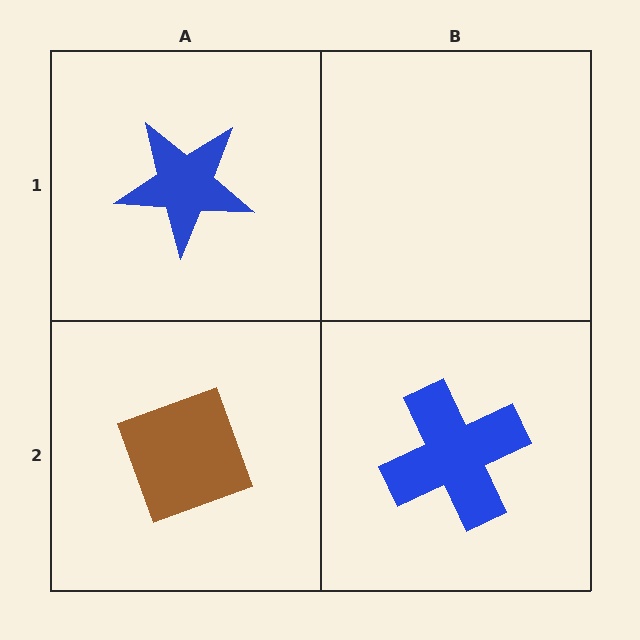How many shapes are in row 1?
1 shape.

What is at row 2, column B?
A blue cross.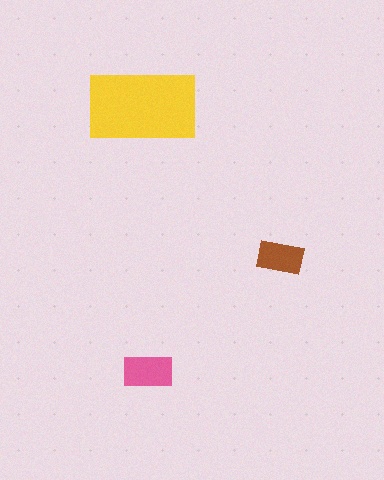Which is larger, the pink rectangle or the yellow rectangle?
The yellow one.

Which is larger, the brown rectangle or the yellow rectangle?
The yellow one.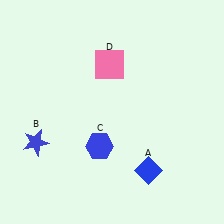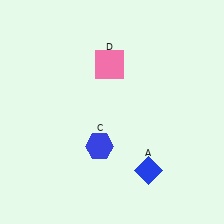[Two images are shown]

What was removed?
The blue star (B) was removed in Image 2.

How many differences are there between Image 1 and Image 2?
There is 1 difference between the two images.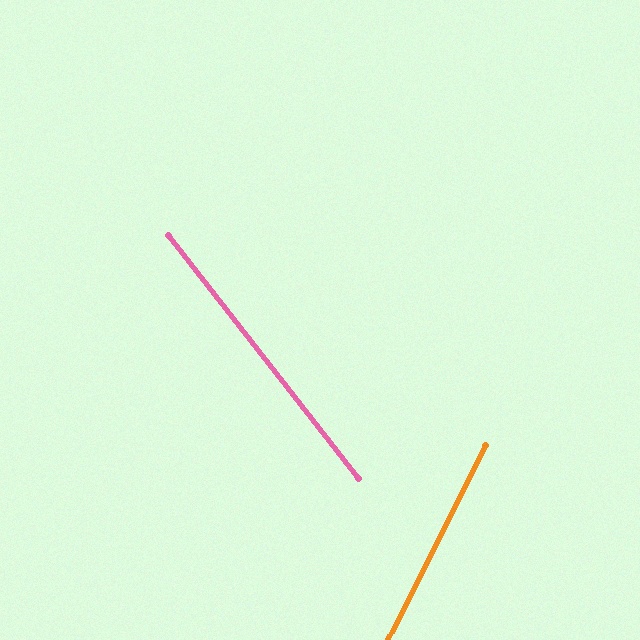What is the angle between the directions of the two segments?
Approximately 65 degrees.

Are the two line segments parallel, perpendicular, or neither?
Neither parallel nor perpendicular — they differ by about 65°.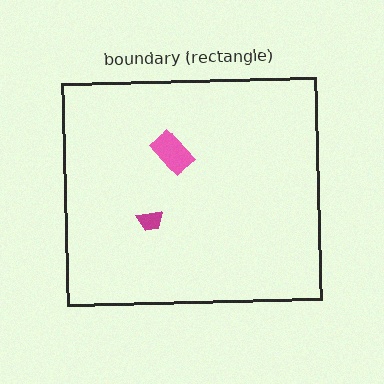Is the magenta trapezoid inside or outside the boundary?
Inside.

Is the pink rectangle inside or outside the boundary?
Inside.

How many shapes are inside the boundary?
2 inside, 0 outside.